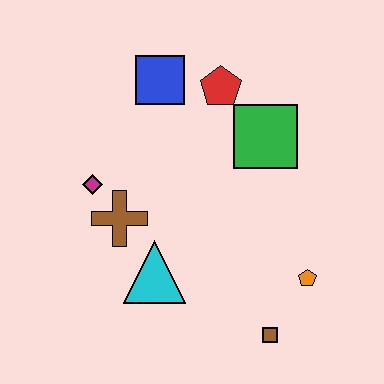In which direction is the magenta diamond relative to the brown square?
The magenta diamond is to the left of the brown square.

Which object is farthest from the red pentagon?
The brown square is farthest from the red pentagon.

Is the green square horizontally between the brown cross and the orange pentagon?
Yes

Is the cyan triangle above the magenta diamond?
No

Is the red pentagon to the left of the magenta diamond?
No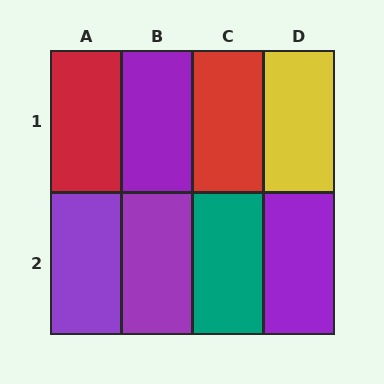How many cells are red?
2 cells are red.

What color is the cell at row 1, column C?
Red.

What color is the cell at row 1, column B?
Purple.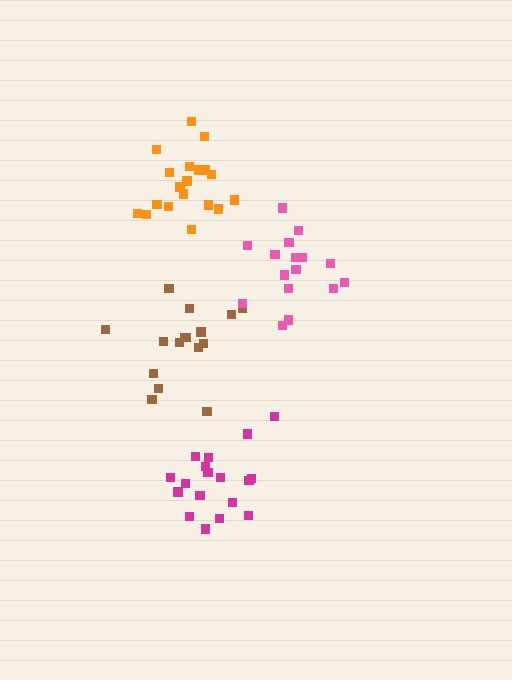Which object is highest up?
The orange cluster is topmost.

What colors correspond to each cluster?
The clusters are colored: brown, magenta, pink, orange.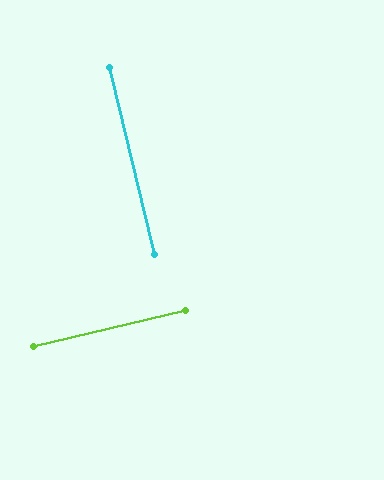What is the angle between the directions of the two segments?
Approximately 90 degrees.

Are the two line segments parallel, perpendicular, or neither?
Perpendicular — they meet at approximately 90°.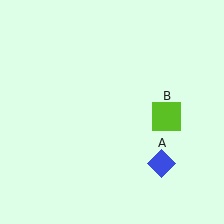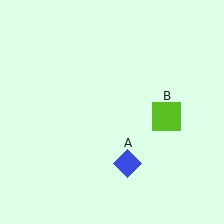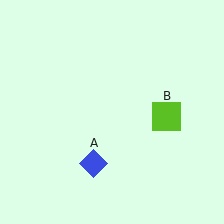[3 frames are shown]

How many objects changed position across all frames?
1 object changed position: blue diamond (object A).